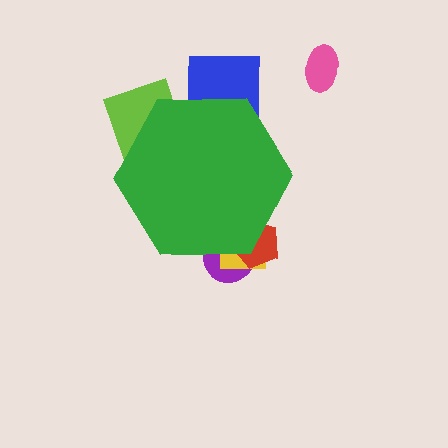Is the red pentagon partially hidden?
Yes, the red pentagon is partially hidden behind the green hexagon.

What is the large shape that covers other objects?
A green hexagon.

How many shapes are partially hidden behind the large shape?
5 shapes are partially hidden.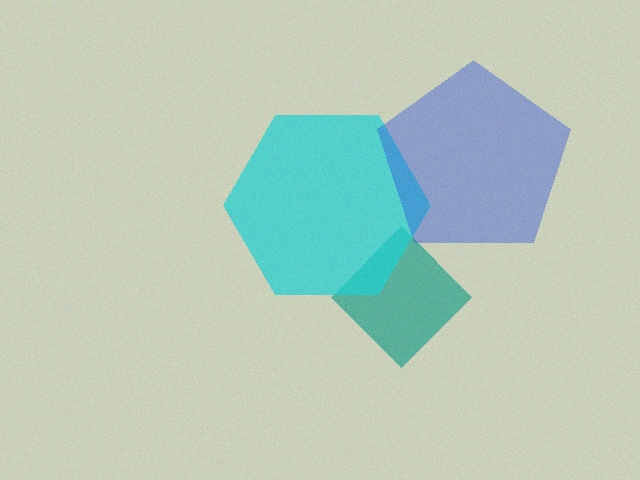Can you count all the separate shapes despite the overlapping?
Yes, there are 3 separate shapes.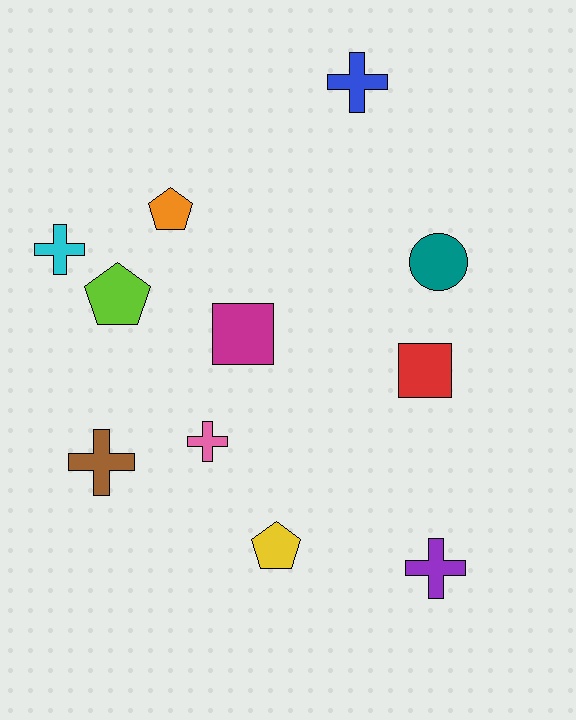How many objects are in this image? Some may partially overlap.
There are 11 objects.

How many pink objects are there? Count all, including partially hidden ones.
There is 1 pink object.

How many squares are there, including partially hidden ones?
There are 2 squares.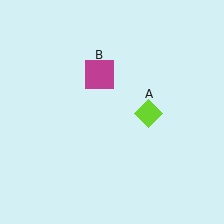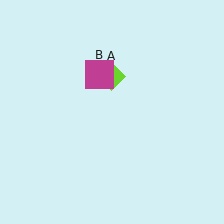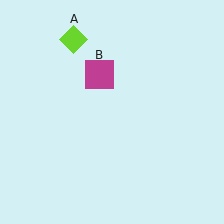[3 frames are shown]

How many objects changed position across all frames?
1 object changed position: lime diamond (object A).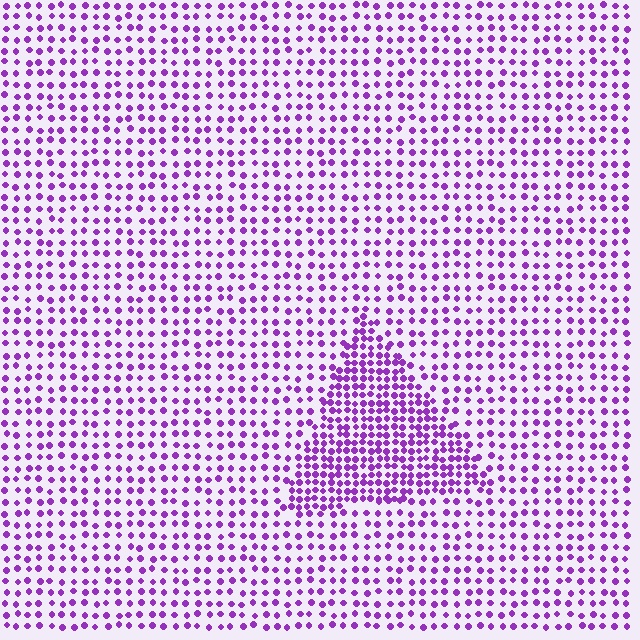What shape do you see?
I see a triangle.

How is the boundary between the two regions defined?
The boundary is defined by a change in element density (approximately 2.0x ratio). All elements are the same color, size, and shape.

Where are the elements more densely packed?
The elements are more densely packed inside the triangle boundary.